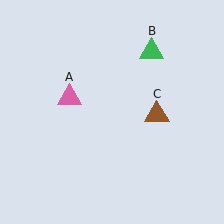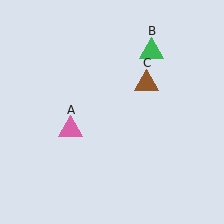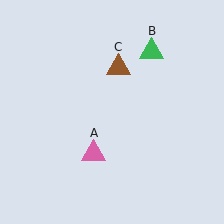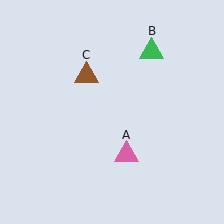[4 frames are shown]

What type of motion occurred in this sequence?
The pink triangle (object A), brown triangle (object C) rotated counterclockwise around the center of the scene.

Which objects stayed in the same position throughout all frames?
Green triangle (object B) remained stationary.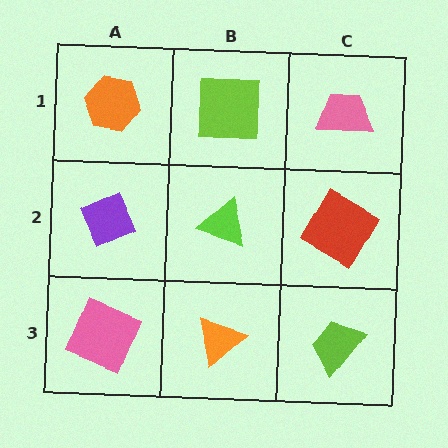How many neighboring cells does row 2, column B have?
4.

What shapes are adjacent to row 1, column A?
A purple diamond (row 2, column A), a lime square (row 1, column B).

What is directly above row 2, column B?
A lime square.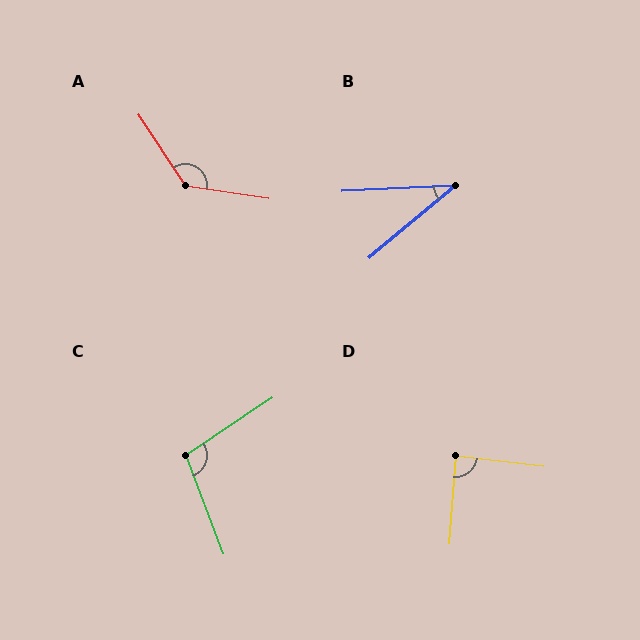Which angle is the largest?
A, at approximately 133 degrees.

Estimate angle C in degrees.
Approximately 103 degrees.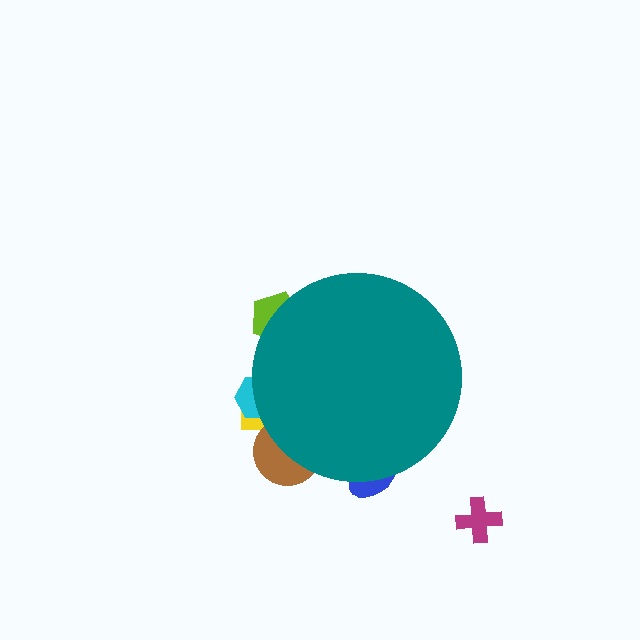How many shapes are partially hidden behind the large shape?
5 shapes are partially hidden.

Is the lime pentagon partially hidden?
Yes, the lime pentagon is partially hidden behind the teal circle.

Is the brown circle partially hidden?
Yes, the brown circle is partially hidden behind the teal circle.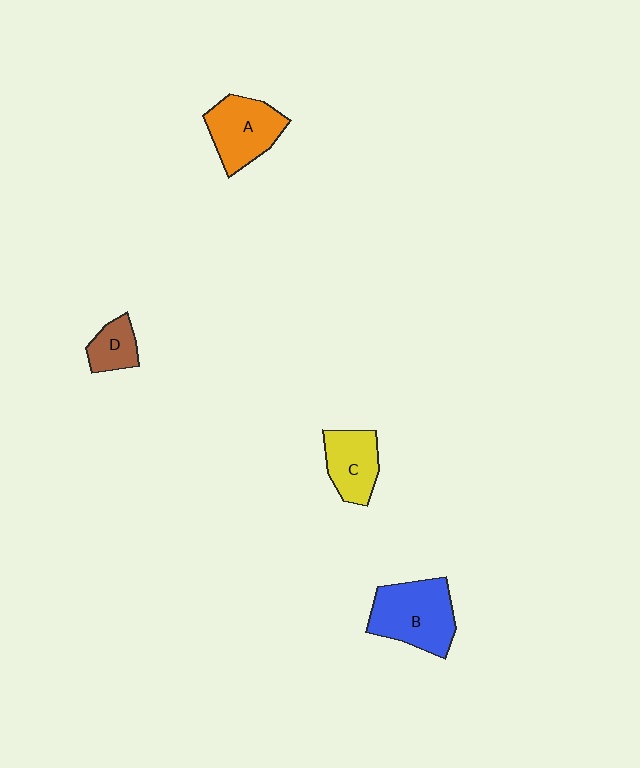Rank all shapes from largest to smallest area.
From largest to smallest: B (blue), A (orange), C (yellow), D (brown).